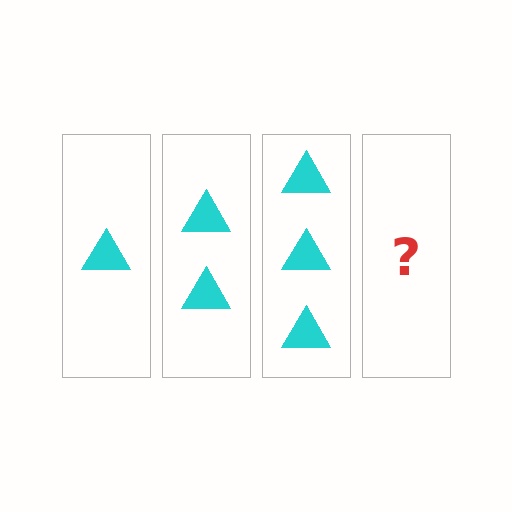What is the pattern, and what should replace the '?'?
The pattern is that each step adds one more triangle. The '?' should be 4 triangles.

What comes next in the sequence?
The next element should be 4 triangles.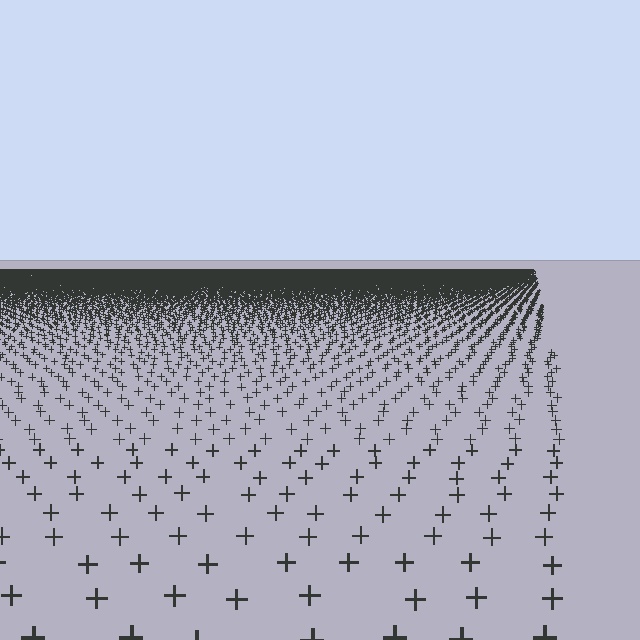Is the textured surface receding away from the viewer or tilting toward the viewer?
The surface is receding away from the viewer. Texture elements get smaller and denser toward the top.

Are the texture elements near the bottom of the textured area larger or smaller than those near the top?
Larger. Near the bottom, elements are closer to the viewer and appear at a bigger on-screen size.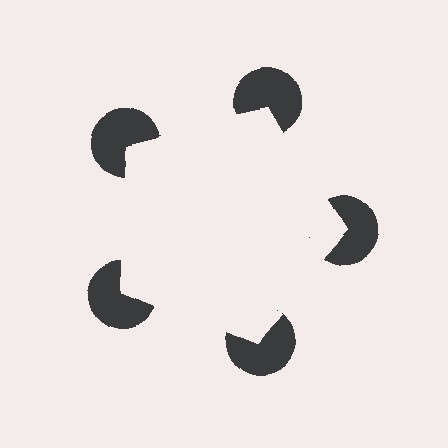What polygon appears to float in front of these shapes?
An illusory pentagon — its edges are inferred from the aligned wedge cuts in the pac-man discs, not physically drawn.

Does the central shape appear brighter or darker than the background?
It typically appears slightly brighter than the background, even though no actual brightness change is drawn.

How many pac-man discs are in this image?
There are 5 — one at each vertex of the illusory pentagon.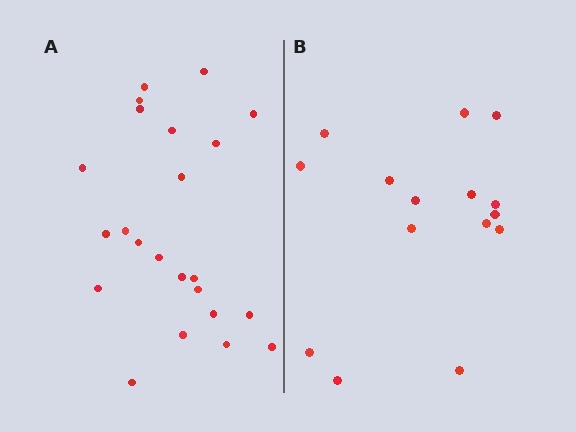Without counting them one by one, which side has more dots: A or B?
Region A (the left region) has more dots.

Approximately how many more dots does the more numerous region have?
Region A has roughly 8 or so more dots than region B.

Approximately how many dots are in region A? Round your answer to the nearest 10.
About 20 dots. (The exact count is 23, which rounds to 20.)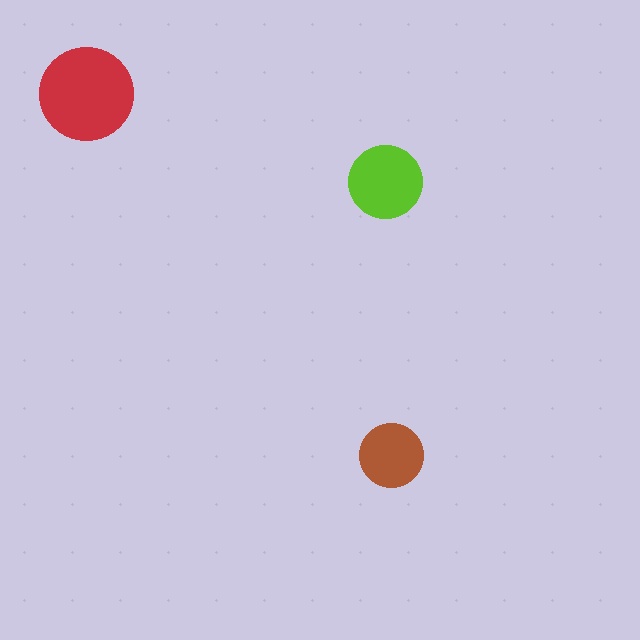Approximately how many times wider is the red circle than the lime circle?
About 1.5 times wider.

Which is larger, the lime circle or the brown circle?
The lime one.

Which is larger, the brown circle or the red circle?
The red one.